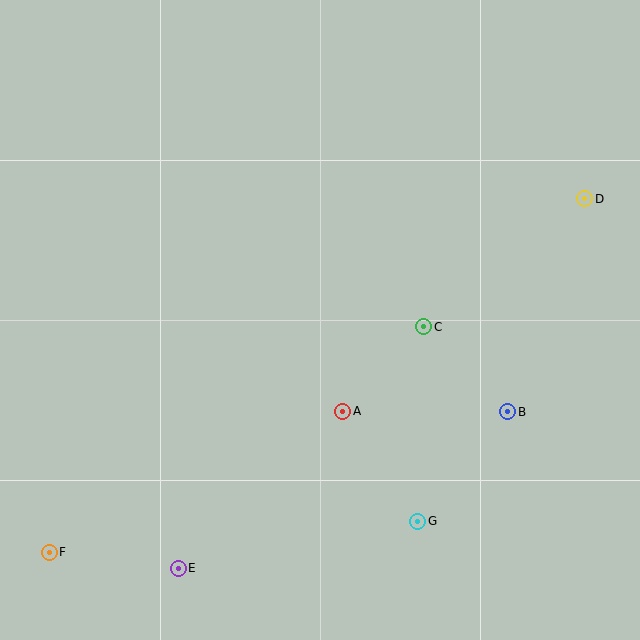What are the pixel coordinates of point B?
Point B is at (508, 412).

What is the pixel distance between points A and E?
The distance between A and E is 227 pixels.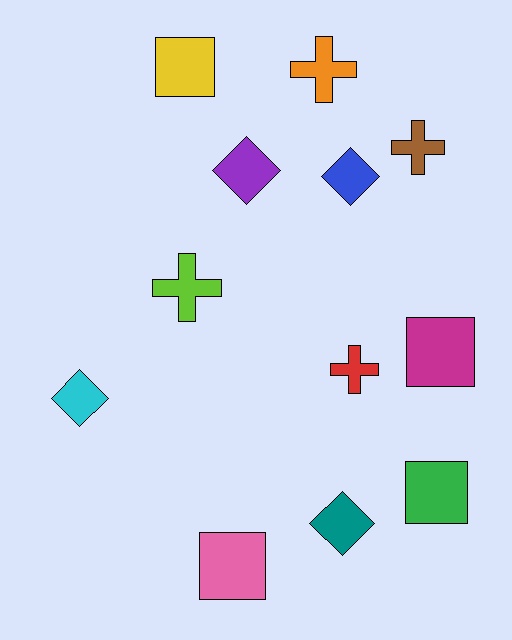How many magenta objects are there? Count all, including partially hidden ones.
There is 1 magenta object.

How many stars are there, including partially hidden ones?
There are no stars.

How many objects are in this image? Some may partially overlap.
There are 12 objects.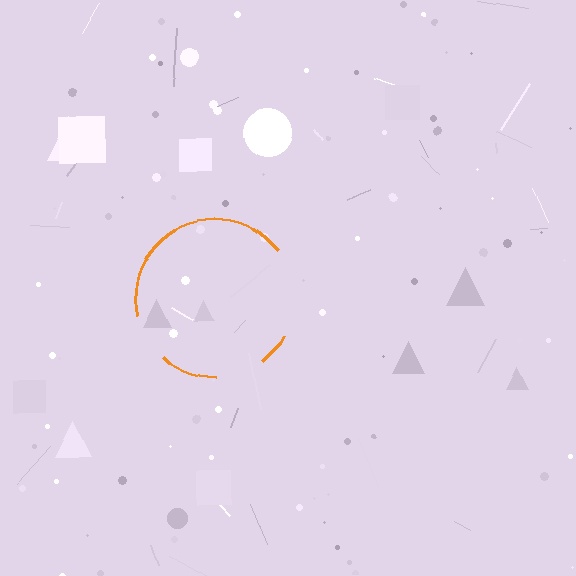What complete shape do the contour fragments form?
The contour fragments form a circle.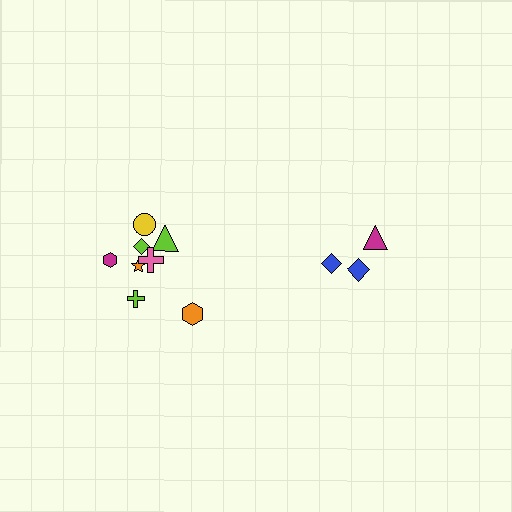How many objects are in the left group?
There are 8 objects.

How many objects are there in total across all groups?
There are 11 objects.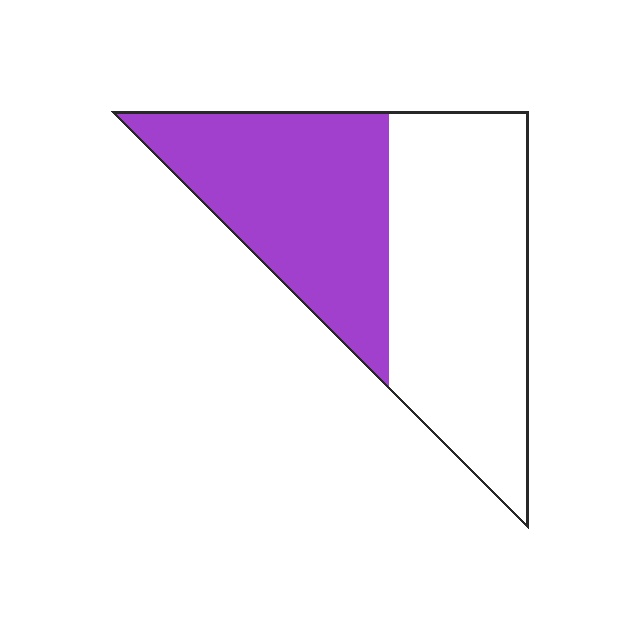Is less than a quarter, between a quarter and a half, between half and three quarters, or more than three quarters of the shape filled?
Between a quarter and a half.